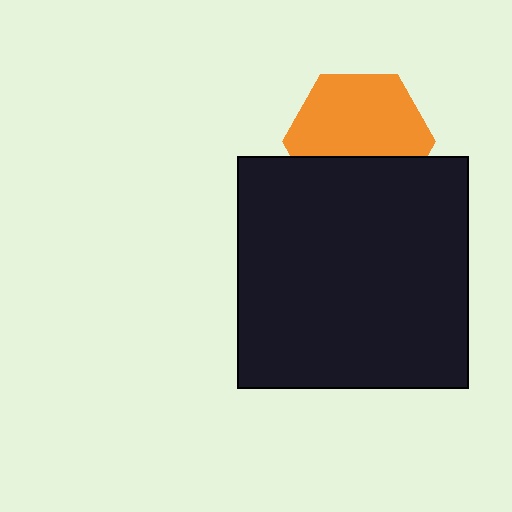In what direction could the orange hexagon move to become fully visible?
The orange hexagon could move up. That would shift it out from behind the black square entirely.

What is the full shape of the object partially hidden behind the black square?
The partially hidden object is an orange hexagon.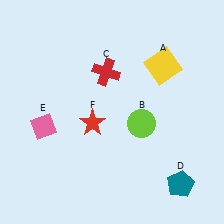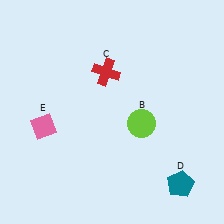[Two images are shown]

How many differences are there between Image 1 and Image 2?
There are 2 differences between the two images.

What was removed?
The red star (F), the yellow square (A) were removed in Image 2.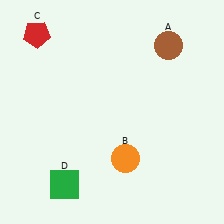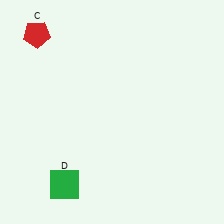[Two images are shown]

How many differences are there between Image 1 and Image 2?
There are 2 differences between the two images.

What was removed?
The brown circle (A), the orange circle (B) were removed in Image 2.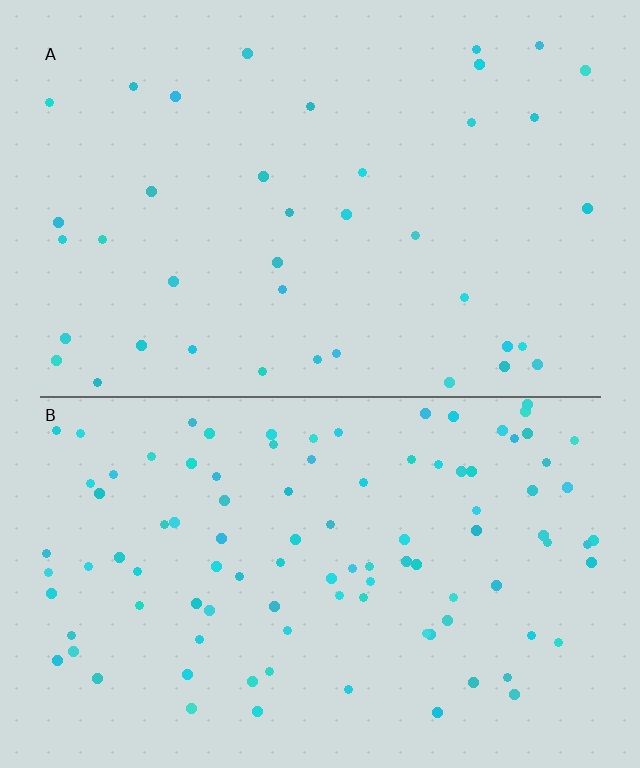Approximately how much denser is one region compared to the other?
Approximately 2.5× — region B over region A.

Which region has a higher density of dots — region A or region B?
B (the bottom).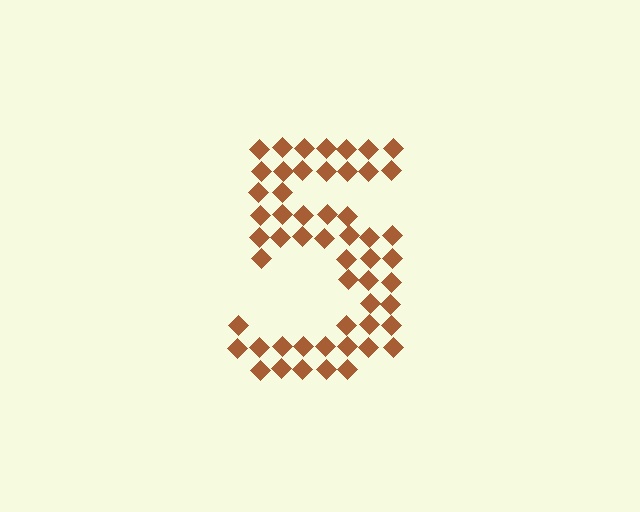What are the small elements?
The small elements are diamonds.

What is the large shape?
The large shape is the digit 5.